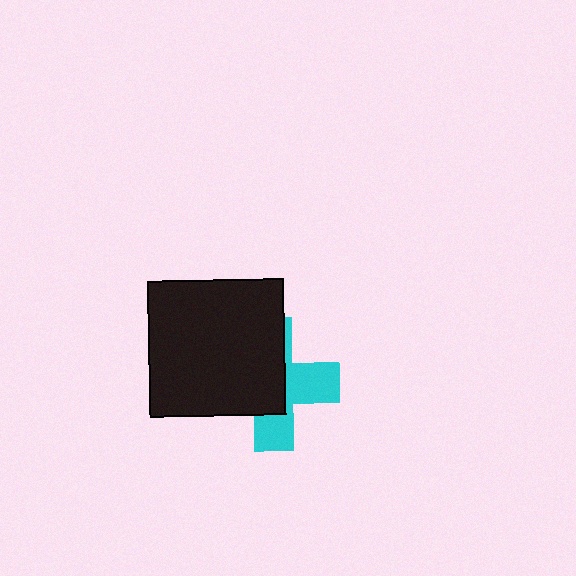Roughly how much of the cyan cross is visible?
A small part of it is visible (roughly 45%).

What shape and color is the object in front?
The object in front is a black square.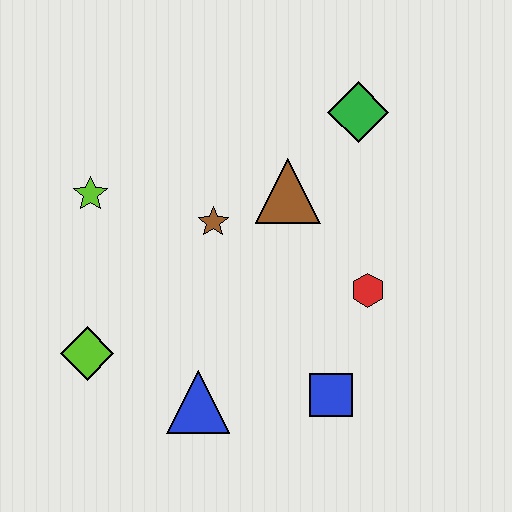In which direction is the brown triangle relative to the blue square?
The brown triangle is above the blue square.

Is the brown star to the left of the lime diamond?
No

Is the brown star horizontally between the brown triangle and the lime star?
Yes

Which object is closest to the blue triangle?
The lime diamond is closest to the blue triangle.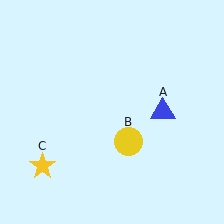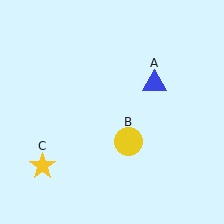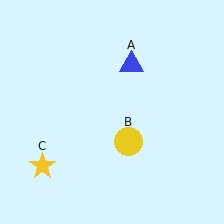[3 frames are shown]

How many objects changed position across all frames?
1 object changed position: blue triangle (object A).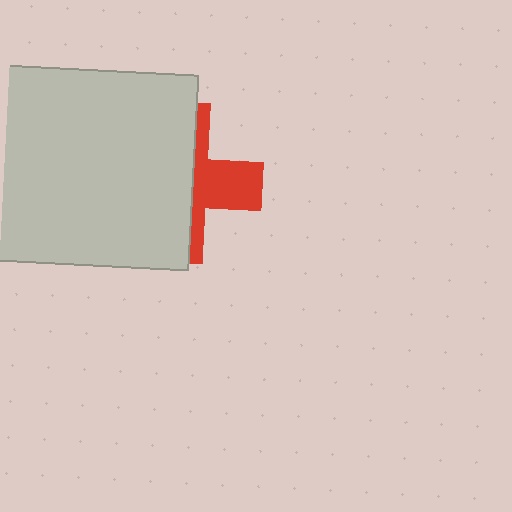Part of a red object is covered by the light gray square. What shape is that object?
It is a cross.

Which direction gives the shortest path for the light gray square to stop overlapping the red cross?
Moving left gives the shortest separation.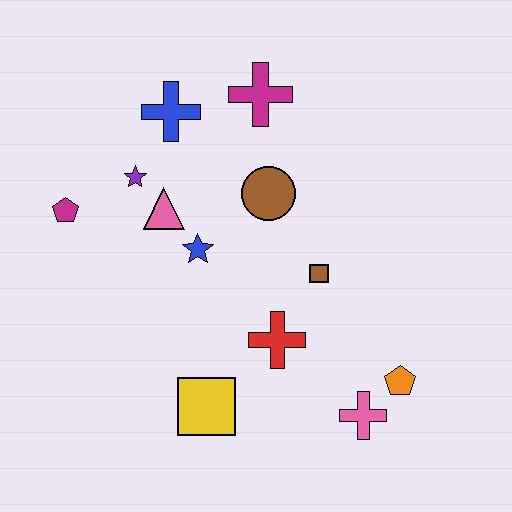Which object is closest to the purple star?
The pink triangle is closest to the purple star.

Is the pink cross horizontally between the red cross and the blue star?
No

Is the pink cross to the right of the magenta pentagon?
Yes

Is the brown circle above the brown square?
Yes